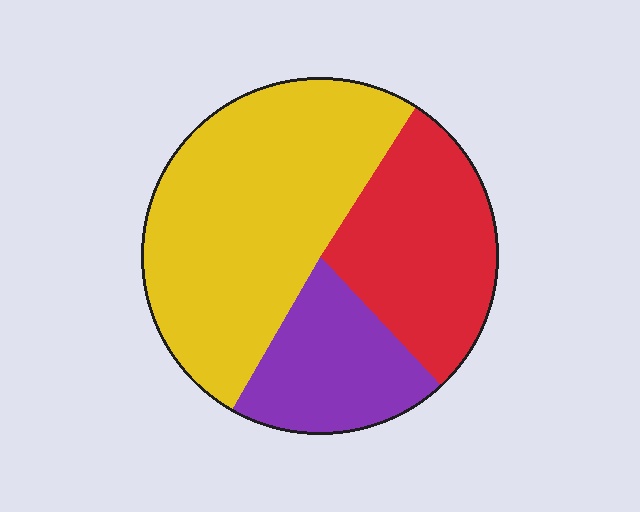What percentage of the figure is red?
Red takes up about one quarter (1/4) of the figure.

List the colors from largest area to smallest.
From largest to smallest: yellow, red, purple.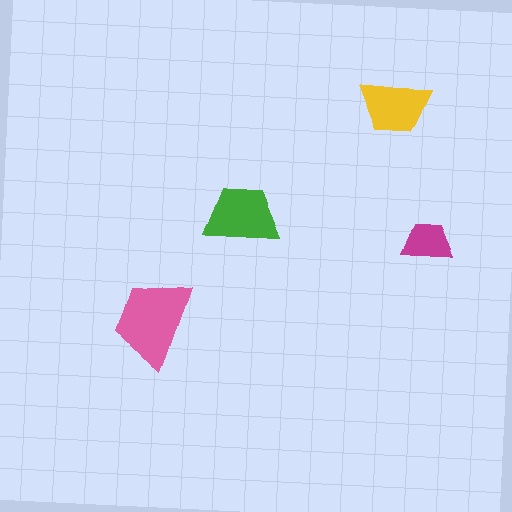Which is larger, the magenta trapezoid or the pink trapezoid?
The pink one.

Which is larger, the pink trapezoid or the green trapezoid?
The pink one.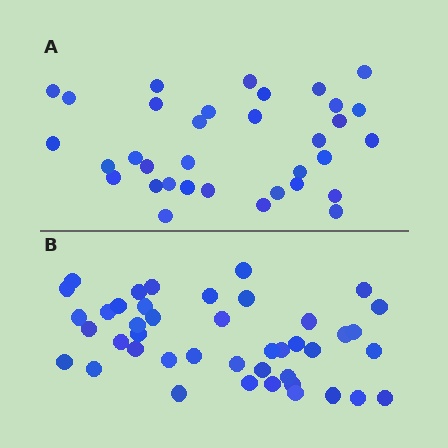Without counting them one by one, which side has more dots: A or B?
Region B (the bottom region) has more dots.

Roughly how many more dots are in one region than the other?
Region B has roughly 8 or so more dots than region A.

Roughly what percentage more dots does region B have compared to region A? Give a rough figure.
About 25% more.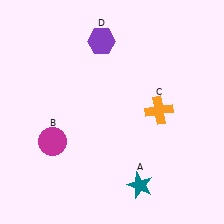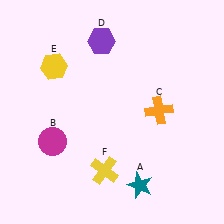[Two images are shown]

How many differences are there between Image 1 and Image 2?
There are 2 differences between the two images.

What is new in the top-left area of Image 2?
A yellow hexagon (E) was added in the top-left area of Image 2.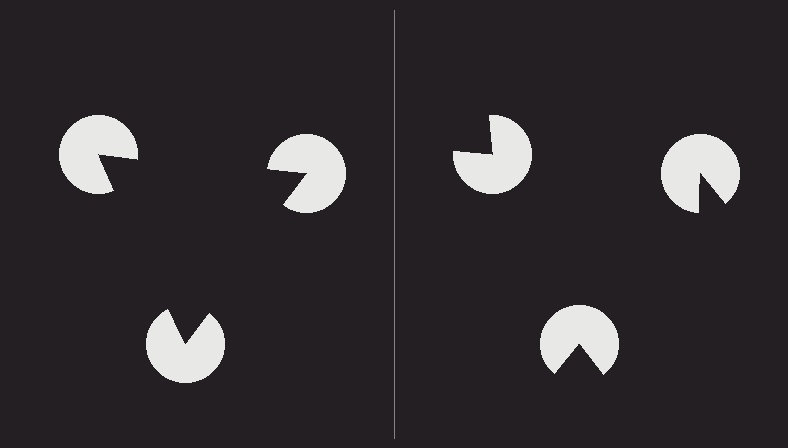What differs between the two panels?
The pac-man discs are positioned identically on both sides; only the wedge orientations differ. On the left they align to a triangle; on the right they are misaligned.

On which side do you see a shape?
An illusory triangle appears on the left side. On the right side the wedge cuts are rotated, so no coherent shape forms.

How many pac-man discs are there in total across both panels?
6 — 3 on each side.